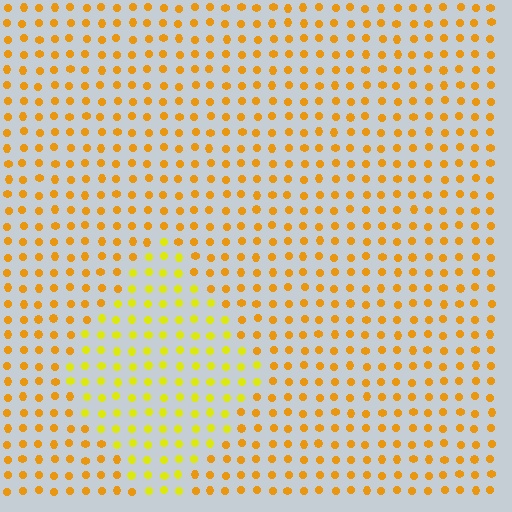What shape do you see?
I see a diamond.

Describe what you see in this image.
The image is filled with small orange elements in a uniform arrangement. A diamond-shaped region is visible where the elements are tinted to a slightly different hue, forming a subtle color boundary.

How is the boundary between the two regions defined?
The boundary is defined purely by a slight shift in hue (about 27 degrees). Spacing, size, and orientation are identical on both sides.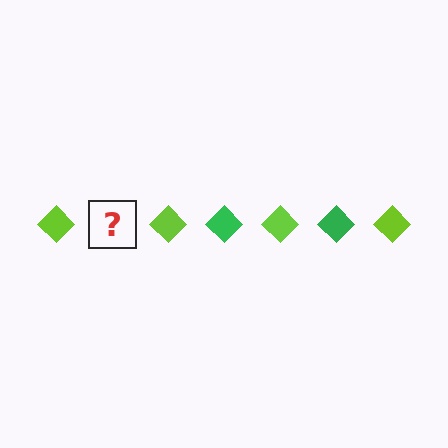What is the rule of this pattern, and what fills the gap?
The rule is that the pattern cycles through lime, green diamonds. The gap should be filled with a green diamond.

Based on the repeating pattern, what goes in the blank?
The blank should be a green diamond.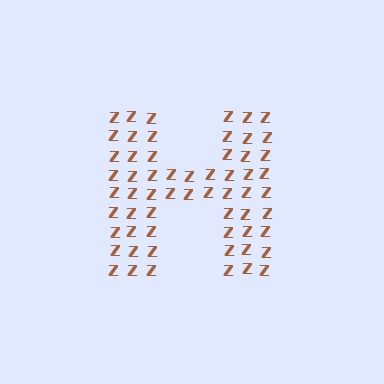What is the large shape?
The large shape is the letter H.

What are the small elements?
The small elements are letter Z's.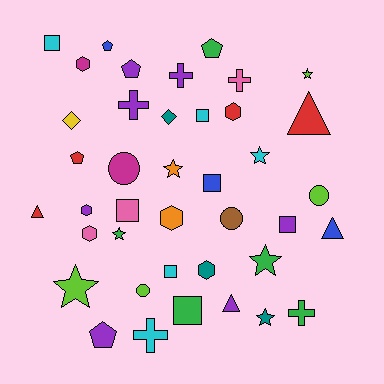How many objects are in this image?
There are 40 objects.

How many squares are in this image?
There are 7 squares.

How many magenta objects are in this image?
There are 2 magenta objects.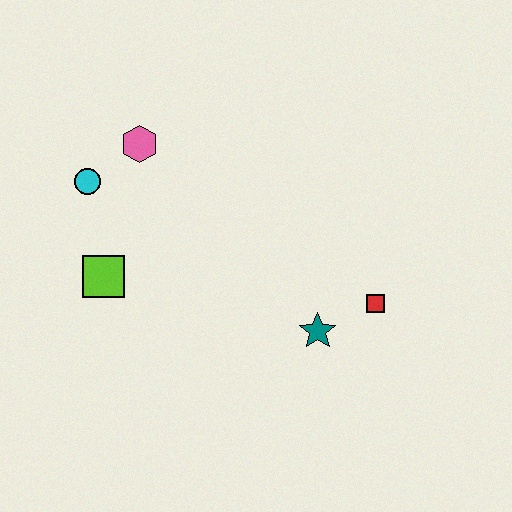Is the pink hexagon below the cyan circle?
No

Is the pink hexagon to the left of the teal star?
Yes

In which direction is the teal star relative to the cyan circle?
The teal star is to the right of the cyan circle.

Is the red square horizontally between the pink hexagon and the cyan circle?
No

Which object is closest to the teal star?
The red square is closest to the teal star.